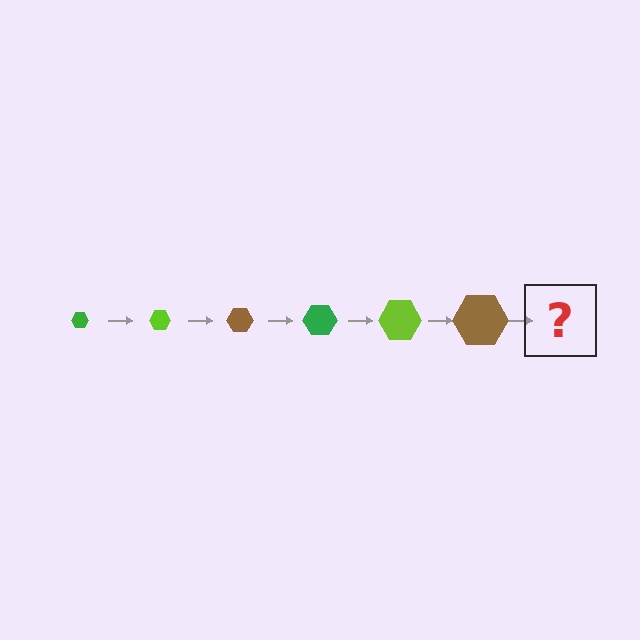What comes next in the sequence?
The next element should be a green hexagon, larger than the previous one.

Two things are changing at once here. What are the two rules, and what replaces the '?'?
The two rules are that the hexagon grows larger each step and the color cycles through green, lime, and brown. The '?' should be a green hexagon, larger than the previous one.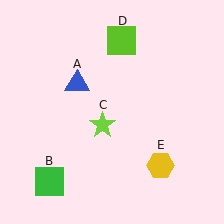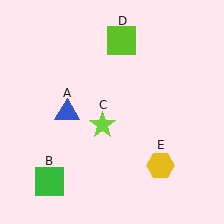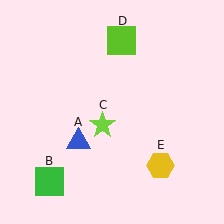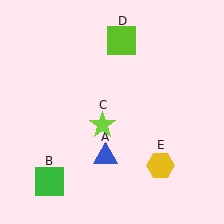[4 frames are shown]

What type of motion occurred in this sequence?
The blue triangle (object A) rotated counterclockwise around the center of the scene.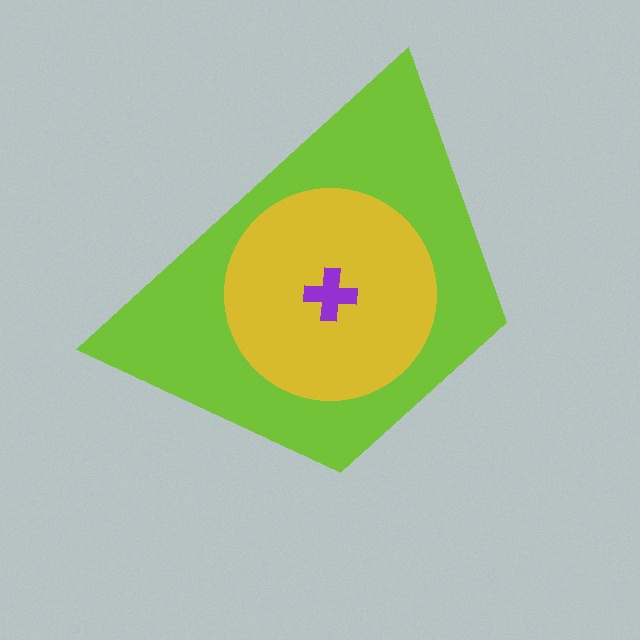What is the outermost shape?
The lime trapezoid.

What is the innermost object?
The purple cross.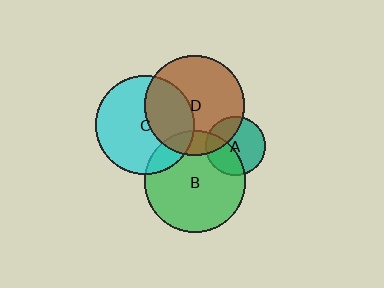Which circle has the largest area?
Circle B (green).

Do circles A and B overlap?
Yes.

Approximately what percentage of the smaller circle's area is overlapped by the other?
Approximately 35%.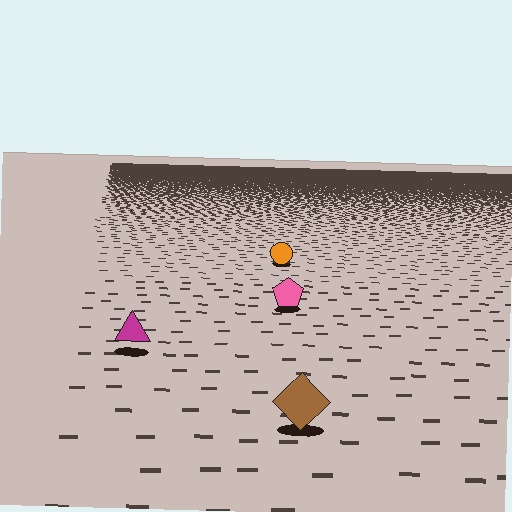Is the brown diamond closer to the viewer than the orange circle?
Yes. The brown diamond is closer — you can tell from the texture gradient: the ground texture is coarser near it.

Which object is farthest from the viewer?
The orange circle is farthest from the viewer. It appears smaller and the ground texture around it is denser.